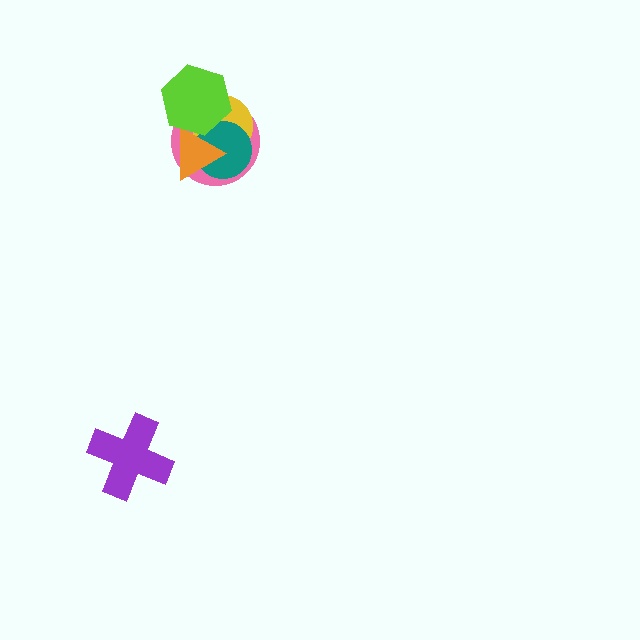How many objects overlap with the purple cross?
0 objects overlap with the purple cross.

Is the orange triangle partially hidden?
Yes, it is partially covered by another shape.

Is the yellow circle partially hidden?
Yes, it is partially covered by another shape.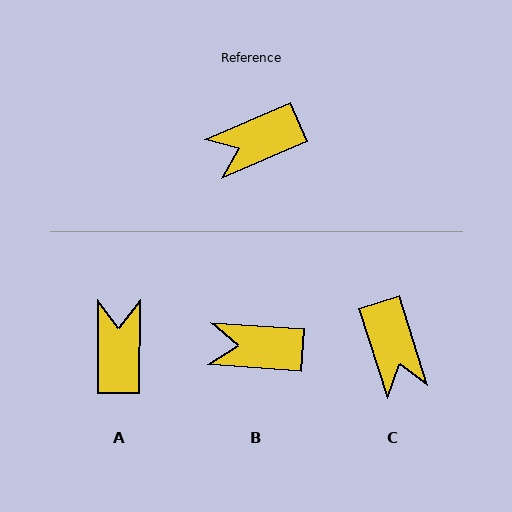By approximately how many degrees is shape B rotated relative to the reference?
Approximately 28 degrees clockwise.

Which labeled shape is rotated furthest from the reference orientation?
A, about 114 degrees away.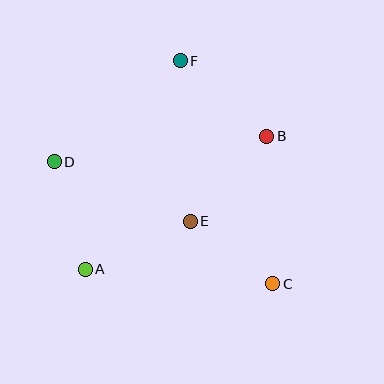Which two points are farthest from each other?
Points C and D are farthest from each other.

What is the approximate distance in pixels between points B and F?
The distance between B and F is approximately 114 pixels.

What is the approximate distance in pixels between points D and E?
The distance between D and E is approximately 149 pixels.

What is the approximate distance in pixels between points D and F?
The distance between D and F is approximately 162 pixels.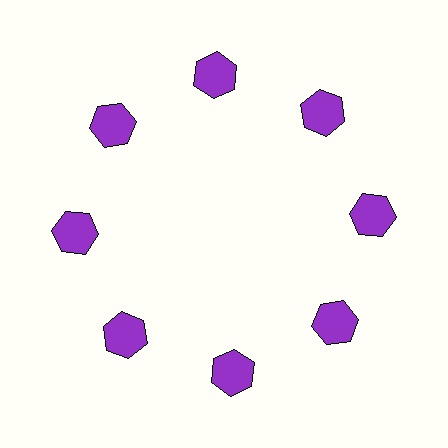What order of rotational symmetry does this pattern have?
This pattern has 8-fold rotational symmetry.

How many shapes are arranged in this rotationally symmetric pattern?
There are 8 shapes, arranged in 8 groups of 1.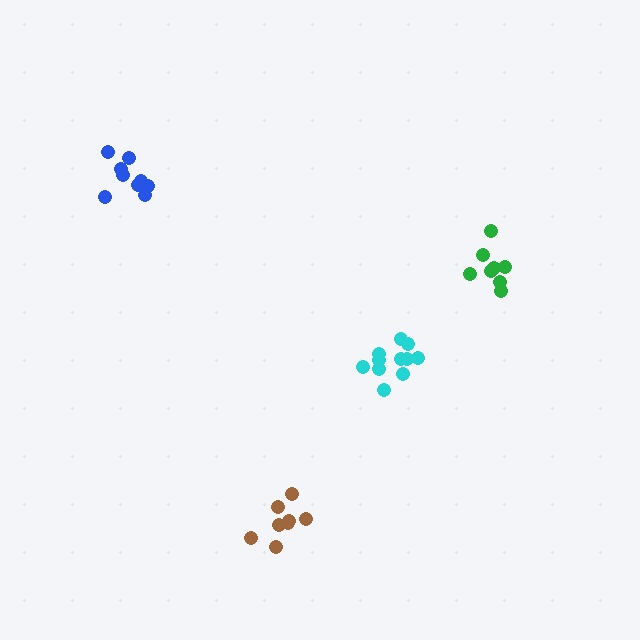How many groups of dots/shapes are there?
There are 4 groups.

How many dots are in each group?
Group 1: 8 dots, Group 2: 9 dots, Group 3: 8 dots, Group 4: 11 dots (36 total).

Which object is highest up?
The blue cluster is topmost.